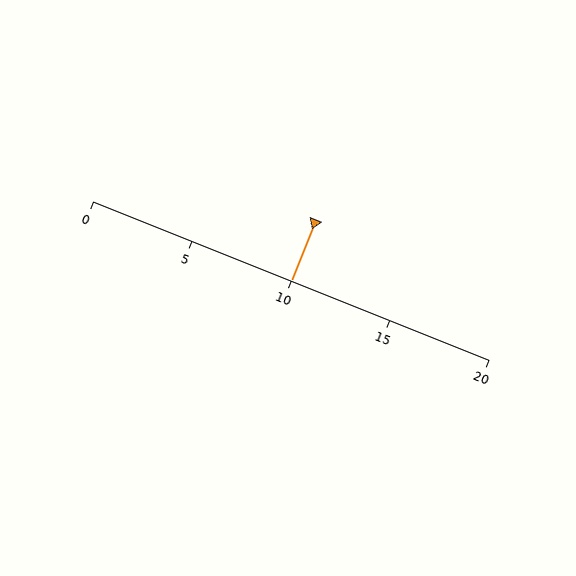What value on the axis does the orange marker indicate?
The marker indicates approximately 10.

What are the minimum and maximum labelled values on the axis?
The axis runs from 0 to 20.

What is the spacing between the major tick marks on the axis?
The major ticks are spaced 5 apart.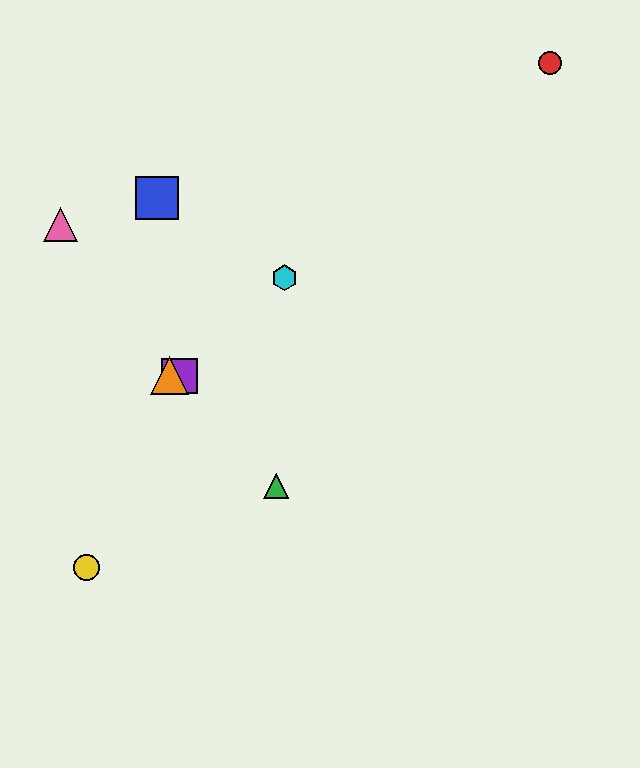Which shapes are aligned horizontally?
The purple square, the orange triangle are aligned horizontally.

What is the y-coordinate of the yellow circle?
The yellow circle is at y≈568.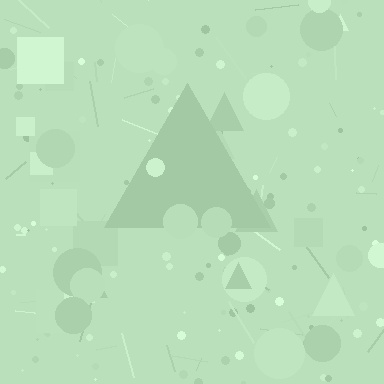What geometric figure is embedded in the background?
A triangle is embedded in the background.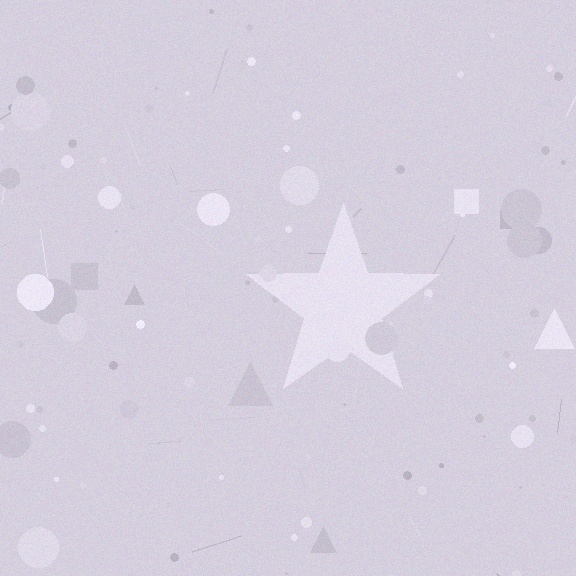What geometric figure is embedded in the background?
A star is embedded in the background.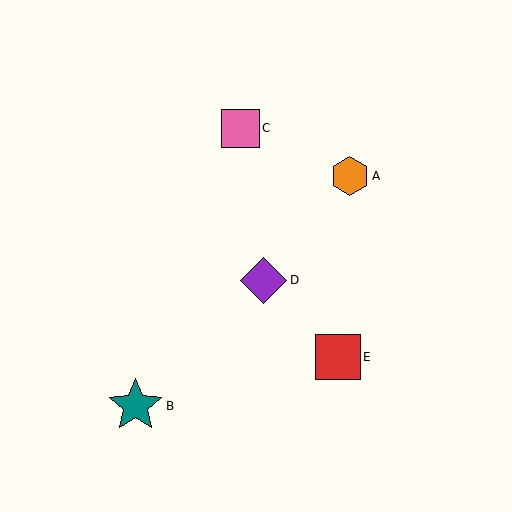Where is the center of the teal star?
The center of the teal star is at (135, 406).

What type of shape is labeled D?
Shape D is a purple diamond.